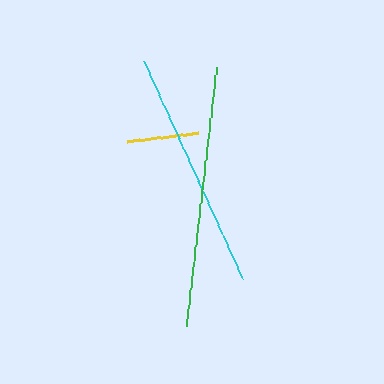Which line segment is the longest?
The green line is the longest at approximately 260 pixels.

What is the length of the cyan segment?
The cyan segment is approximately 239 pixels long.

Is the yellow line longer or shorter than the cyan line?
The cyan line is longer than the yellow line.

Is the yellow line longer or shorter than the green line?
The green line is longer than the yellow line.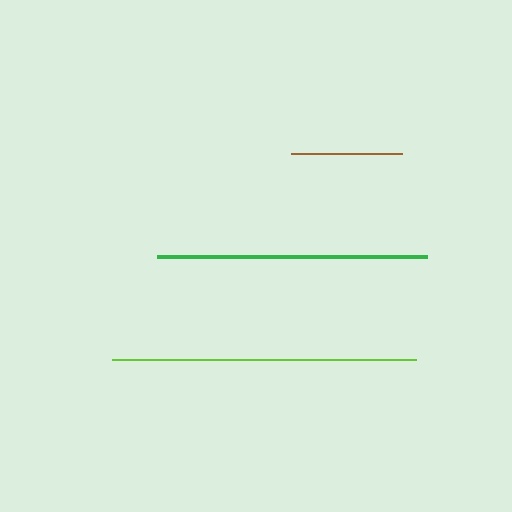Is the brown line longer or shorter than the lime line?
The lime line is longer than the brown line.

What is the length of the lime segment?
The lime segment is approximately 304 pixels long.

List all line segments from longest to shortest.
From longest to shortest: lime, green, brown.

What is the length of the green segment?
The green segment is approximately 271 pixels long.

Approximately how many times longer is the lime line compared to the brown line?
The lime line is approximately 2.7 times the length of the brown line.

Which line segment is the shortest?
The brown line is the shortest at approximately 111 pixels.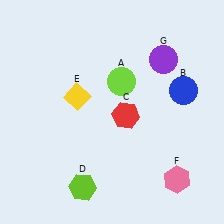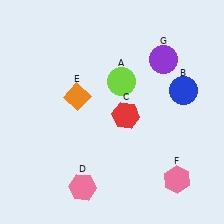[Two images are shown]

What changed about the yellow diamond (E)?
In Image 1, E is yellow. In Image 2, it changed to orange.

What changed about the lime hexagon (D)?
In Image 1, D is lime. In Image 2, it changed to pink.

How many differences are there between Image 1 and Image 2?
There are 2 differences between the two images.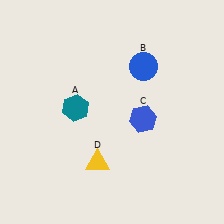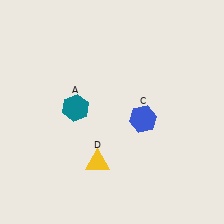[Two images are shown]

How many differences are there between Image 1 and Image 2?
There is 1 difference between the two images.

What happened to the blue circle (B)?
The blue circle (B) was removed in Image 2. It was in the top-right area of Image 1.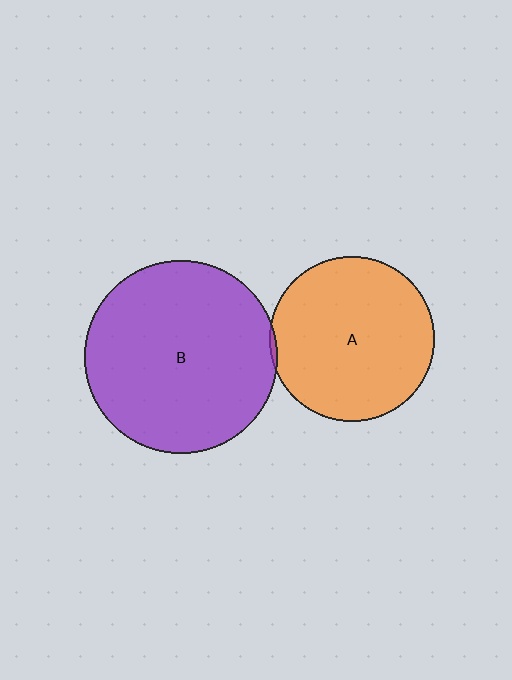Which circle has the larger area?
Circle B (purple).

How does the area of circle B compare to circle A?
Approximately 1.4 times.